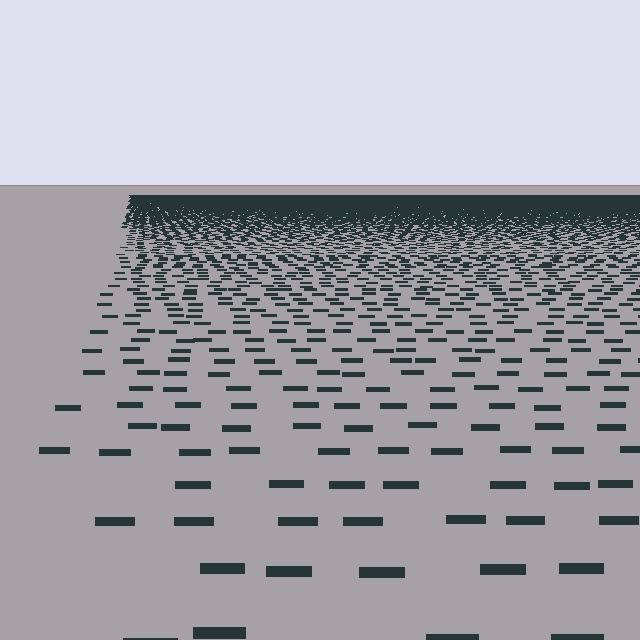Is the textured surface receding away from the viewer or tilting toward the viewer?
The surface is receding away from the viewer. Texture elements get smaller and denser toward the top.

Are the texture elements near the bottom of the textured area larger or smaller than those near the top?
Larger. Near the bottom, elements are closer to the viewer and appear at a bigger on-screen size.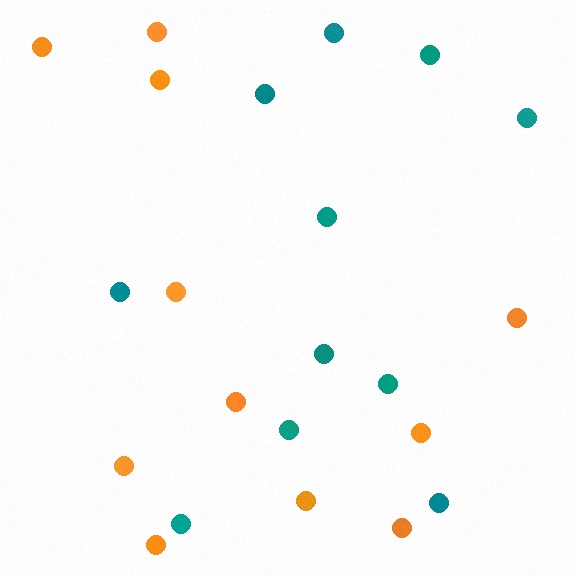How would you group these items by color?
There are 2 groups: one group of orange circles (11) and one group of teal circles (11).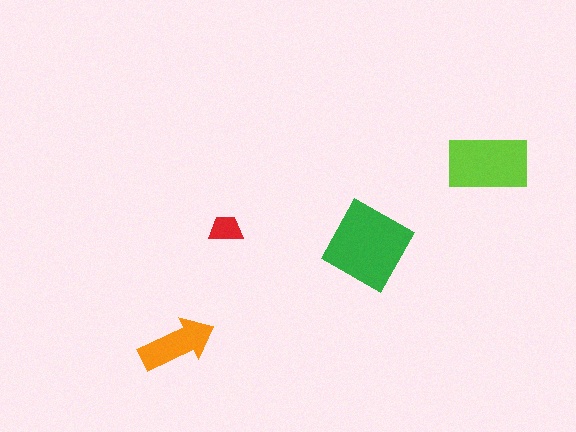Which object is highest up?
The lime rectangle is topmost.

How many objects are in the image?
There are 4 objects in the image.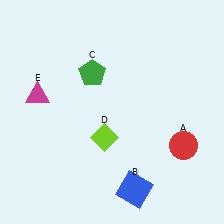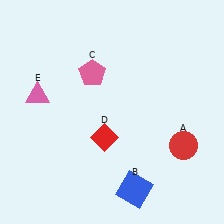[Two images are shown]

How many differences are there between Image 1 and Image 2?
There are 3 differences between the two images.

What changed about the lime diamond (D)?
In Image 1, D is lime. In Image 2, it changed to red.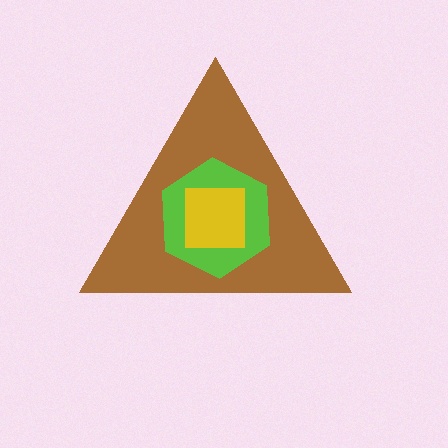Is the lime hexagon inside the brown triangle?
Yes.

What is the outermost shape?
The brown triangle.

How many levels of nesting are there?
3.